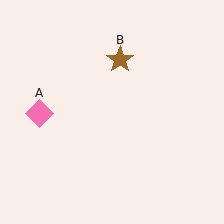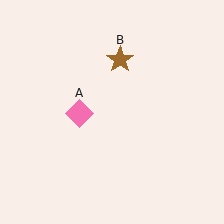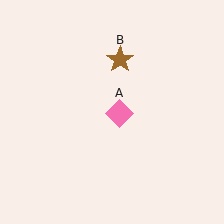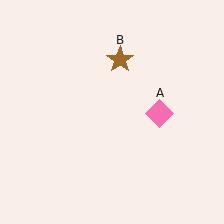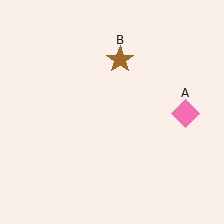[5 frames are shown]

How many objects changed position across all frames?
1 object changed position: pink diamond (object A).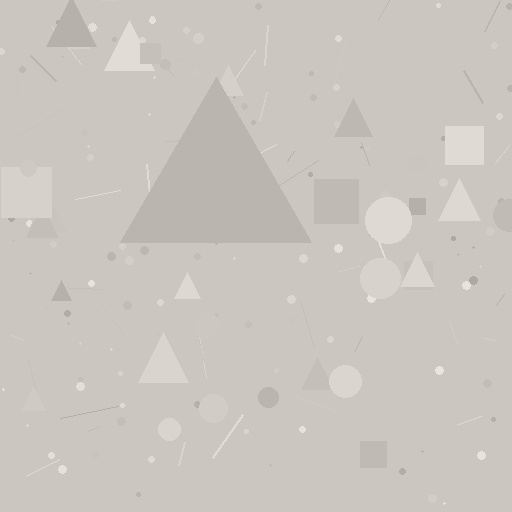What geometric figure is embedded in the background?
A triangle is embedded in the background.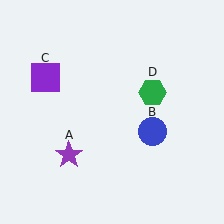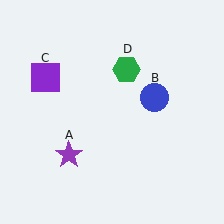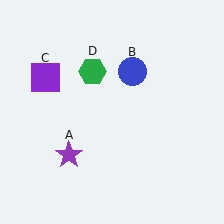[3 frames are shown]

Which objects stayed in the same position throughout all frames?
Purple star (object A) and purple square (object C) remained stationary.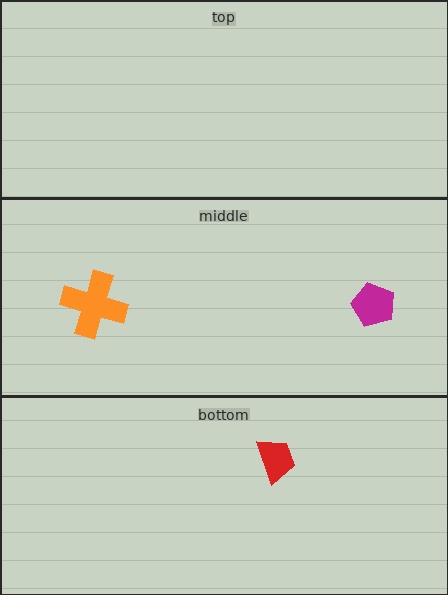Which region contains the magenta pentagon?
The middle region.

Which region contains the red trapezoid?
The bottom region.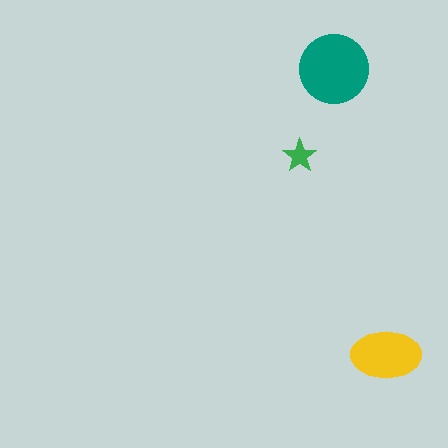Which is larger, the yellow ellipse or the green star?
The yellow ellipse.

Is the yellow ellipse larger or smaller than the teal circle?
Smaller.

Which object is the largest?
The teal circle.